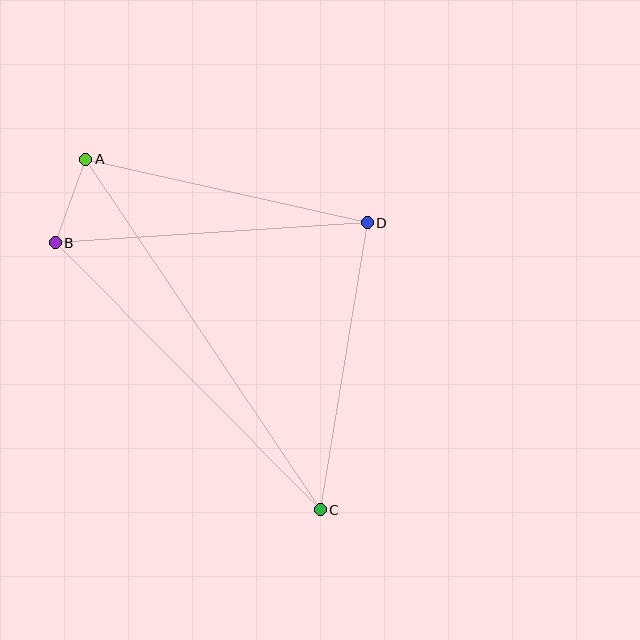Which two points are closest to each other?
Points A and B are closest to each other.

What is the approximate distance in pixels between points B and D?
The distance between B and D is approximately 312 pixels.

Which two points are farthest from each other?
Points A and C are farthest from each other.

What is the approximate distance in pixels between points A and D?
The distance between A and D is approximately 288 pixels.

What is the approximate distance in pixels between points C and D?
The distance between C and D is approximately 291 pixels.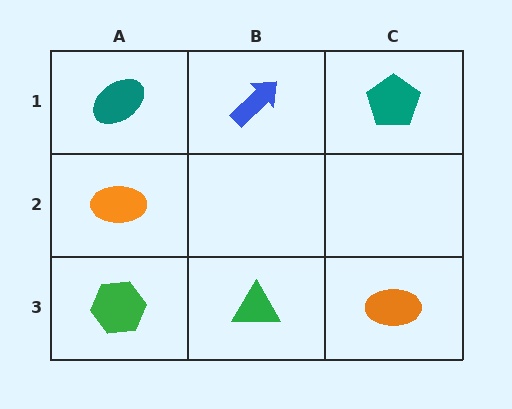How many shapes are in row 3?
3 shapes.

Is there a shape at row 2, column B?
No, that cell is empty.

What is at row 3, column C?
An orange ellipse.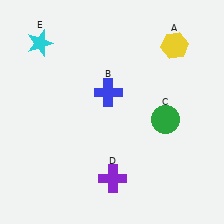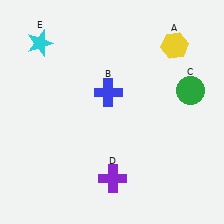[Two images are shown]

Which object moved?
The green circle (C) moved up.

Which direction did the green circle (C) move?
The green circle (C) moved up.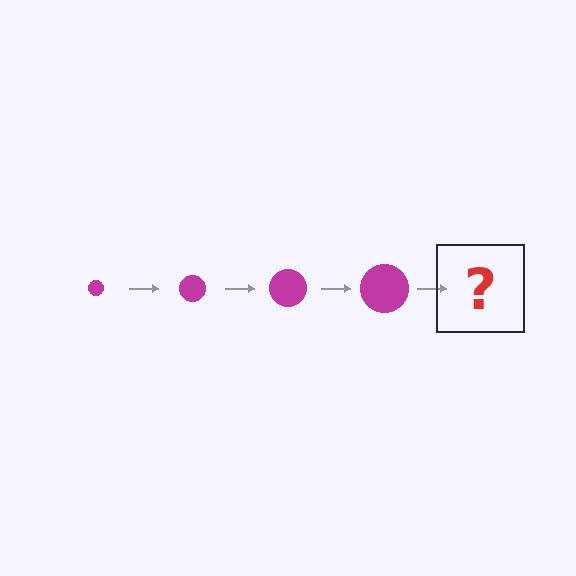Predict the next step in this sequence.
The next step is a magenta circle, larger than the previous one.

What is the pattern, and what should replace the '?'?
The pattern is that the circle gets progressively larger each step. The '?' should be a magenta circle, larger than the previous one.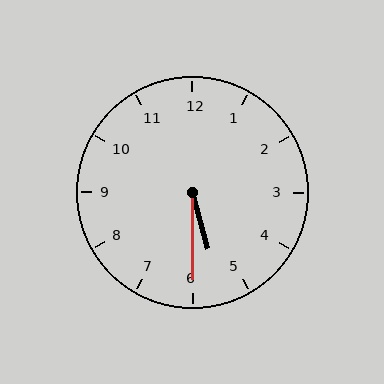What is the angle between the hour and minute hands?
Approximately 15 degrees.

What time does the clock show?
5:30.